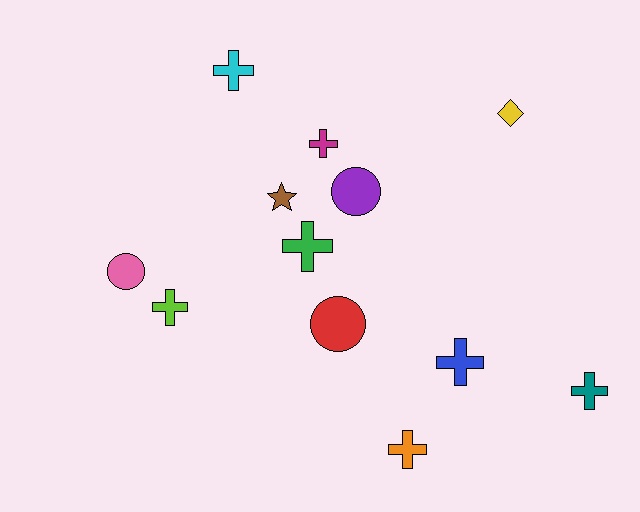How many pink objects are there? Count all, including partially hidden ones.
There is 1 pink object.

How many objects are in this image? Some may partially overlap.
There are 12 objects.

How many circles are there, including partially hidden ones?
There are 3 circles.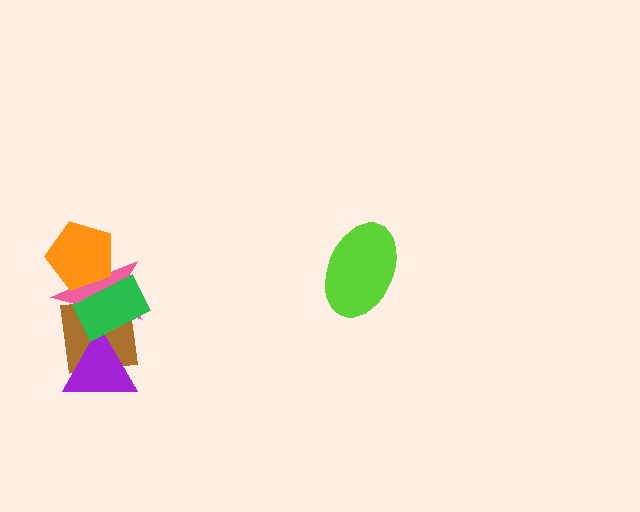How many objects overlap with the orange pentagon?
2 objects overlap with the orange pentagon.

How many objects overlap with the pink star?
4 objects overlap with the pink star.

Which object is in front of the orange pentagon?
The green rectangle is in front of the orange pentagon.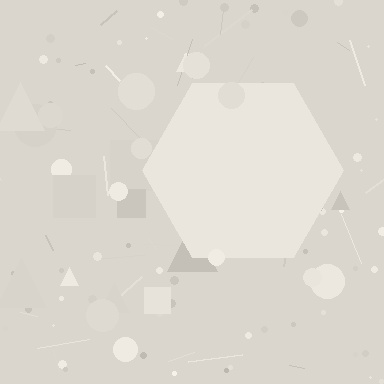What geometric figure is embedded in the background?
A hexagon is embedded in the background.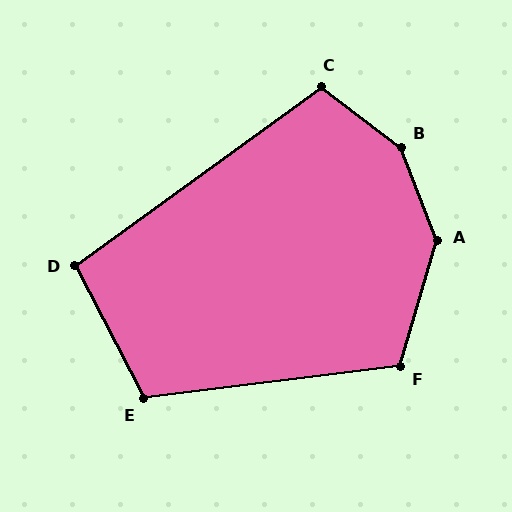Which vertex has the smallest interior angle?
D, at approximately 99 degrees.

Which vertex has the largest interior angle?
B, at approximately 148 degrees.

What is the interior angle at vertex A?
Approximately 143 degrees (obtuse).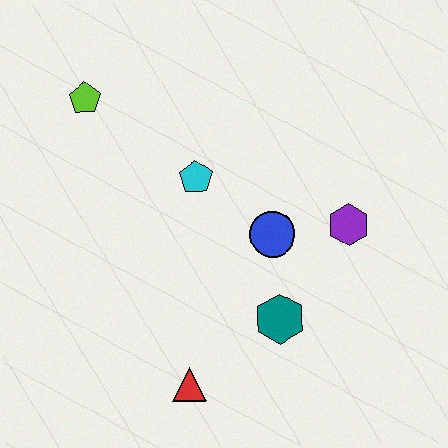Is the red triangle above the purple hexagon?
No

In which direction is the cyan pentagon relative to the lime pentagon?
The cyan pentagon is to the right of the lime pentagon.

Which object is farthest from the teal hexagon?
The lime pentagon is farthest from the teal hexagon.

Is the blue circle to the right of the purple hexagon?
No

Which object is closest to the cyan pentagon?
The blue circle is closest to the cyan pentagon.